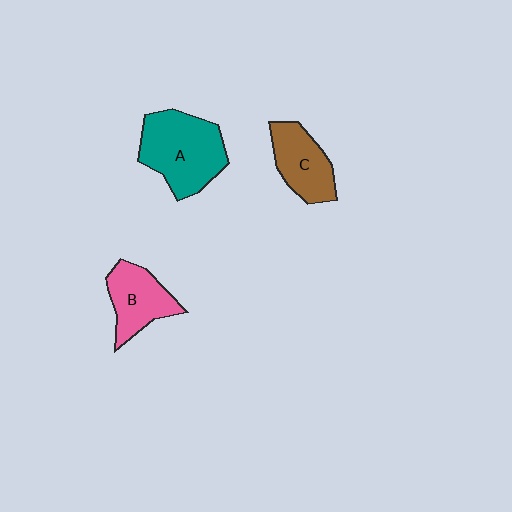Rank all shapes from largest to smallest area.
From largest to smallest: A (teal), B (pink), C (brown).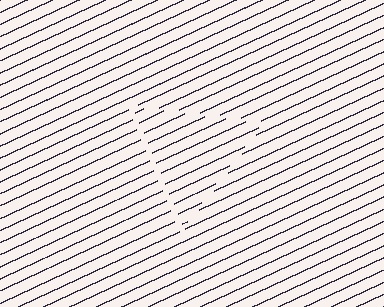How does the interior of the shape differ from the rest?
The interior of the shape contains the same grating, shifted by half a period — the contour is defined by the phase discontinuity where line-ends from the inner and outer gratings abut.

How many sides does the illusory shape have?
3 sides — the line-ends trace a triangle.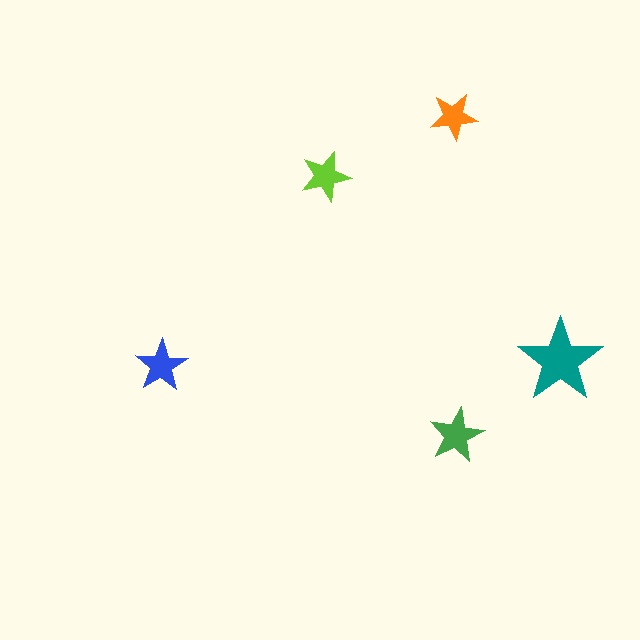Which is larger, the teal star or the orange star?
The teal one.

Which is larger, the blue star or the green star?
The green one.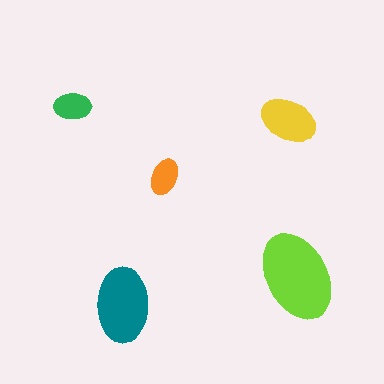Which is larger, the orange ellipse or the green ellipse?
The green one.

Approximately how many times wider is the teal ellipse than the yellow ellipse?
About 1.5 times wider.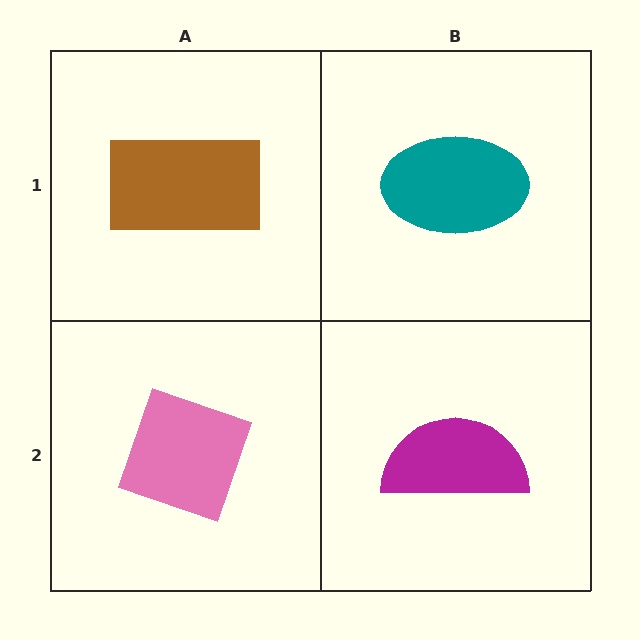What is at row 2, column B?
A magenta semicircle.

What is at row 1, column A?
A brown rectangle.